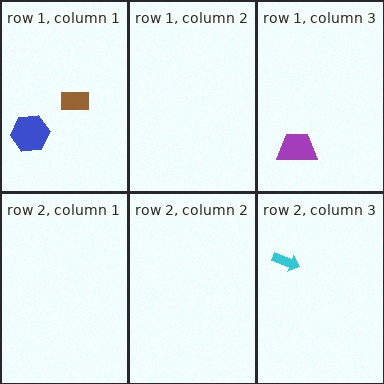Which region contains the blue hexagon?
The row 1, column 1 region.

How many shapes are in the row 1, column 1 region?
2.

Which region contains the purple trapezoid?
The row 1, column 3 region.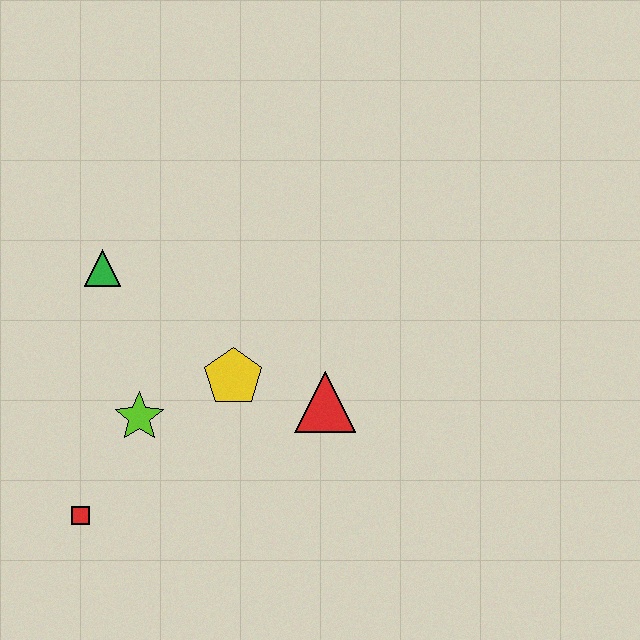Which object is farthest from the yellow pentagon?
The red square is farthest from the yellow pentagon.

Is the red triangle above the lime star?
Yes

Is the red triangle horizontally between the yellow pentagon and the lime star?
No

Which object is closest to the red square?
The lime star is closest to the red square.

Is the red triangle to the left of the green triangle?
No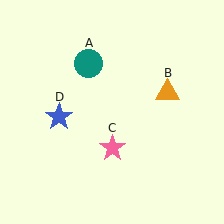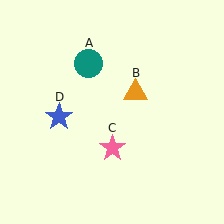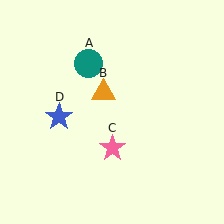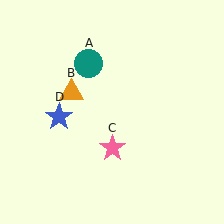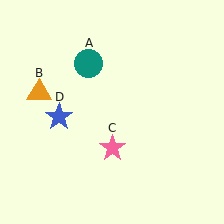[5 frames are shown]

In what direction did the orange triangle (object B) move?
The orange triangle (object B) moved left.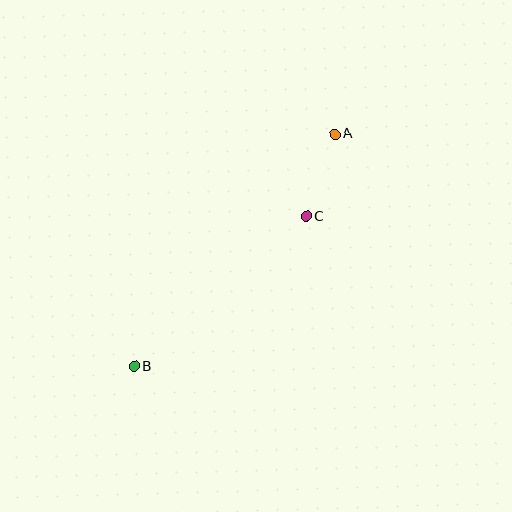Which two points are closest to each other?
Points A and C are closest to each other.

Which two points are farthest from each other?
Points A and B are farthest from each other.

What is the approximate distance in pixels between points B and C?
The distance between B and C is approximately 228 pixels.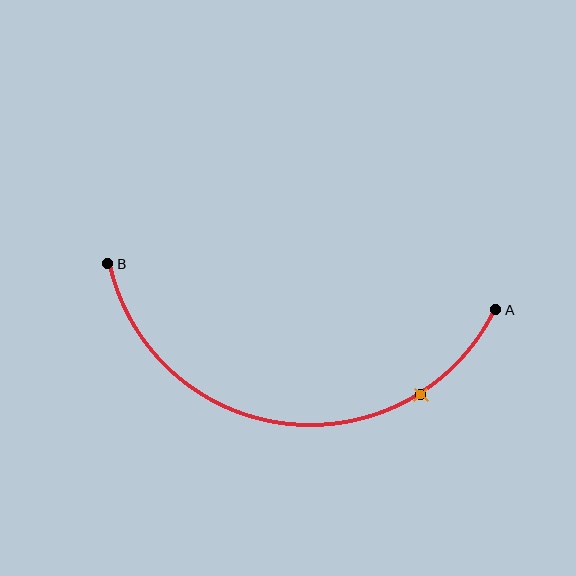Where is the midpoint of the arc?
The arc midpoint is the point on the curve farthest from the straight line joining A and B. It sits below that line.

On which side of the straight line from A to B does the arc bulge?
The arc bulges below the straight line connecting A and B.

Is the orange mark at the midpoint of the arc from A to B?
No. The orange mark lies on the arc but is closer to endpoint A. The arc midpoint would be at the point on the curve equidistant along the arc from both A and B.